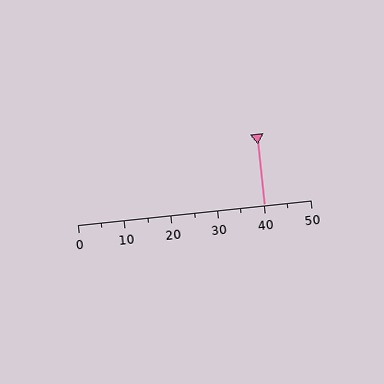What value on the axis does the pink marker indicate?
The marker indicates approximately 40.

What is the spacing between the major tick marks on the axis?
The major ticks are spaced 10 apart.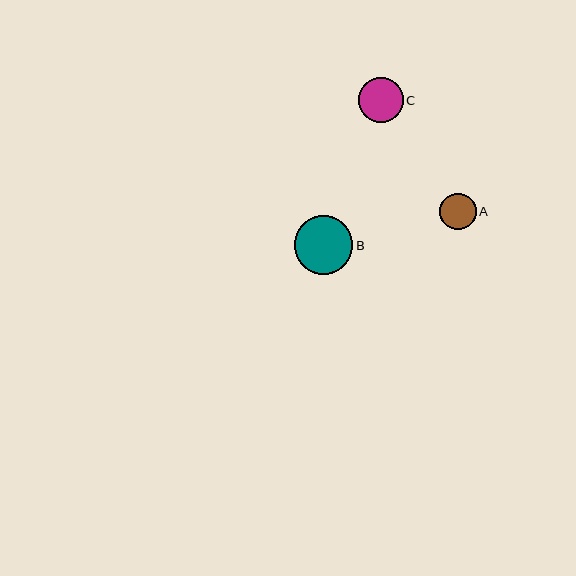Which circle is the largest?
Circle B is the largest with a size of approximately 59 pixels.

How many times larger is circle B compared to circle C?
Circle B is approximately 1.3 times the size of circle C.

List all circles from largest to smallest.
From largest to smallest: B, C, A.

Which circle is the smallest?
Circle A is the smallest with a size of approximately 36 pixels.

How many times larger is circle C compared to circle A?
Circle C is approximately 1.2 times the size of circle A.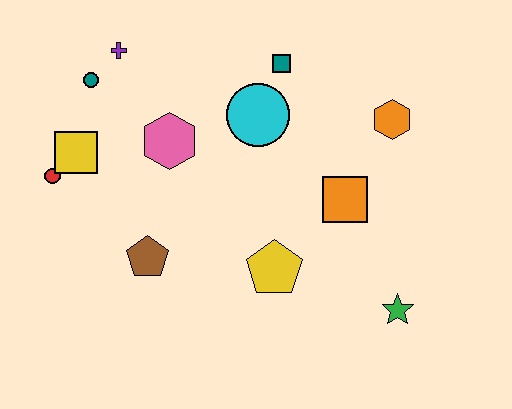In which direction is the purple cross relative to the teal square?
The purple cross is to the left of the teal square.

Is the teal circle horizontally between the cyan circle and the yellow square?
Yes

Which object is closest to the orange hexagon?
The orange square is closest to the orange hexagon.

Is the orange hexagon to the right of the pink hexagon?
Yes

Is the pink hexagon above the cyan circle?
No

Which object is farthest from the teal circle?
The green star is farthest from the teal circle.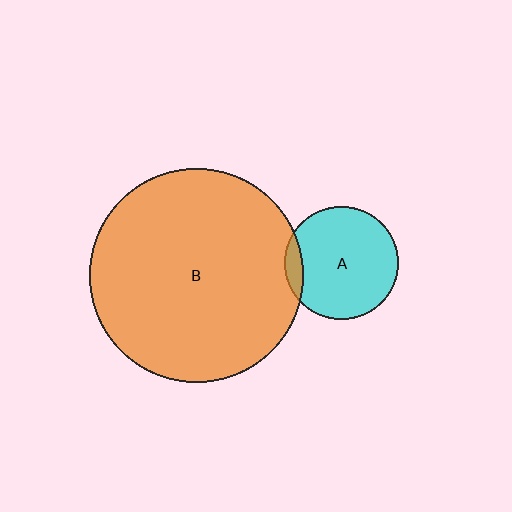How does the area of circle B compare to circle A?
Approximately 3.6 times.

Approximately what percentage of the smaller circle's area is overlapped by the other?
Approximately 10%.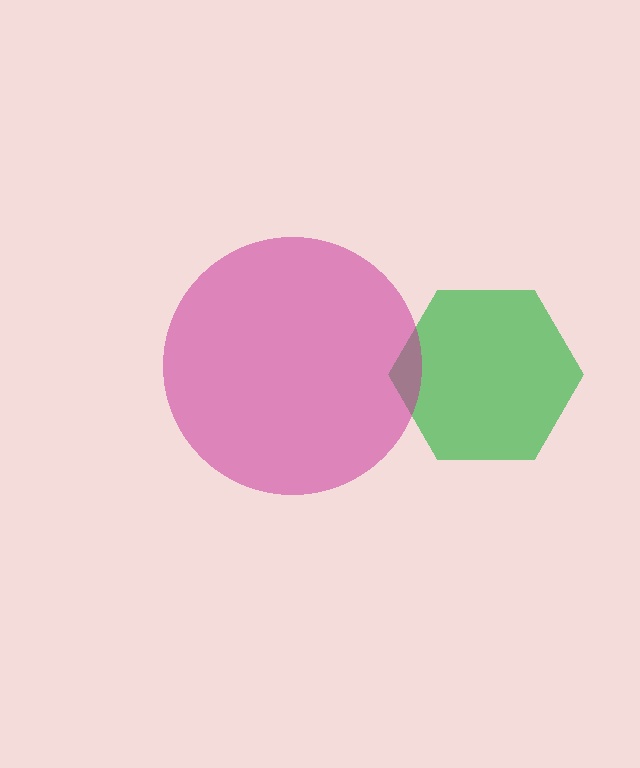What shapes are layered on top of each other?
The layered shapes are: a green hexagon, a magenta circle.